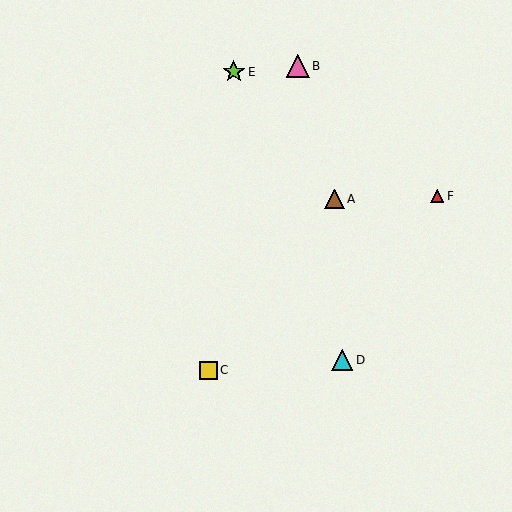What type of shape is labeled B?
Shape B is a pink triangle.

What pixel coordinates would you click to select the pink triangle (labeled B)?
Click at (298, 66) to select the pink triangle B.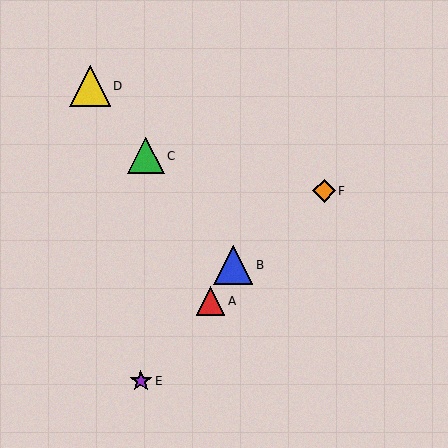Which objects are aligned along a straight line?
Objects B, C, D are aligned along a straight line.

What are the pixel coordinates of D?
Object D is at (90, 86).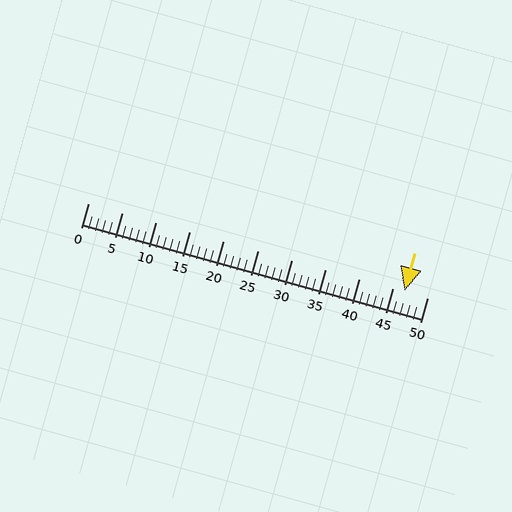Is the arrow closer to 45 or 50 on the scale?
The arrow is closer to 45.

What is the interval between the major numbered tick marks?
The major tick marks are spaced 5 units apart.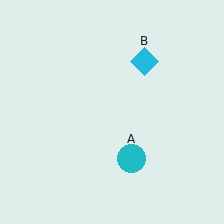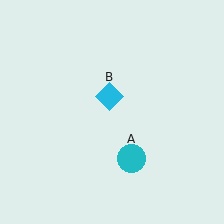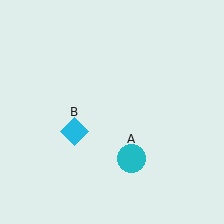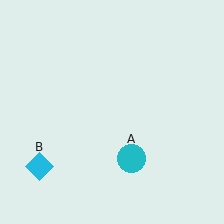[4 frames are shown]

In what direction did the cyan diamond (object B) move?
The cyan diamond (object B) moved down and to the left.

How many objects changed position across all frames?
1 object changed position: cyan diamond (object B).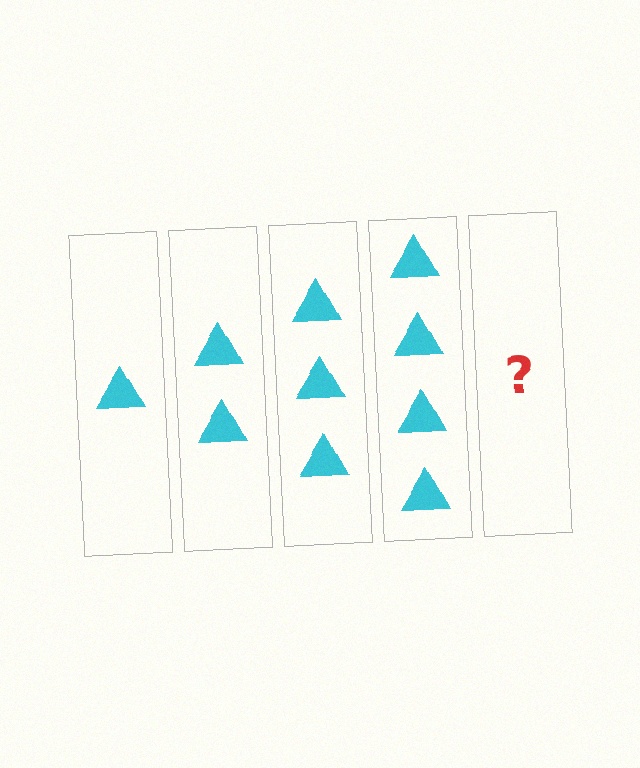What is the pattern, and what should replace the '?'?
The pattern is that each step adds one more triangle. The '?' should be 5 triangles.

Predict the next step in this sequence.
The next step is 5 triangles.